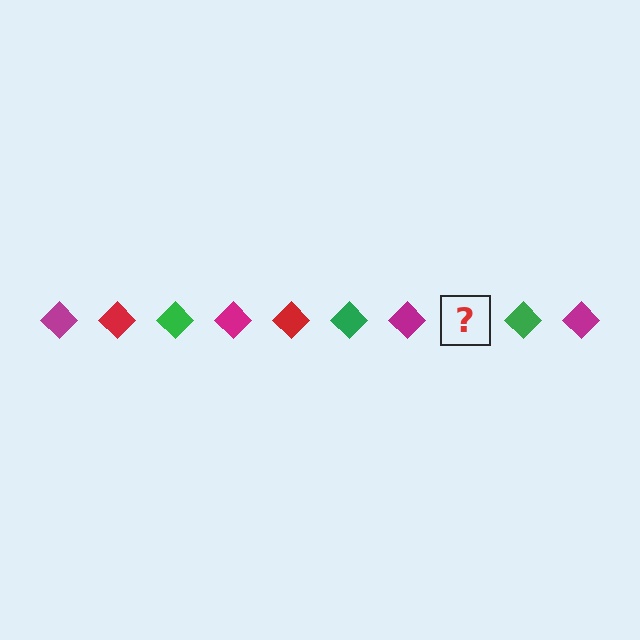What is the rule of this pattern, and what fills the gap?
The rule is that the pattern cycles through magenta, red, green diamonds. The gap should be filled with a red diamond.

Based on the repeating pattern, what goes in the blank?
The blank should be a red diamond.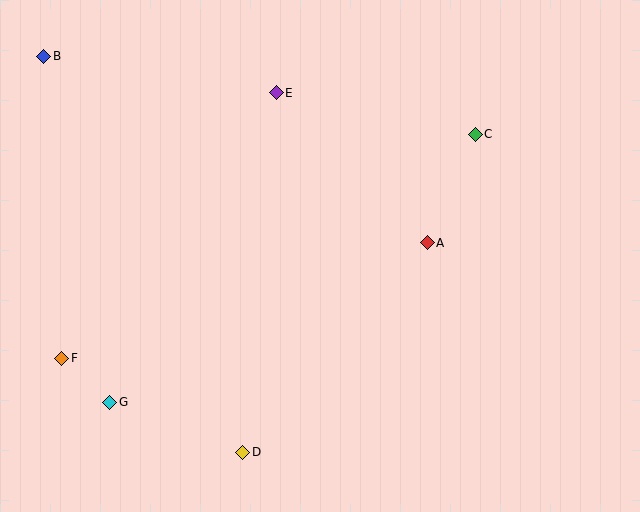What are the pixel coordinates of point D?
Point D is at (243, 452).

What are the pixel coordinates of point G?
Point G is at (110, 402).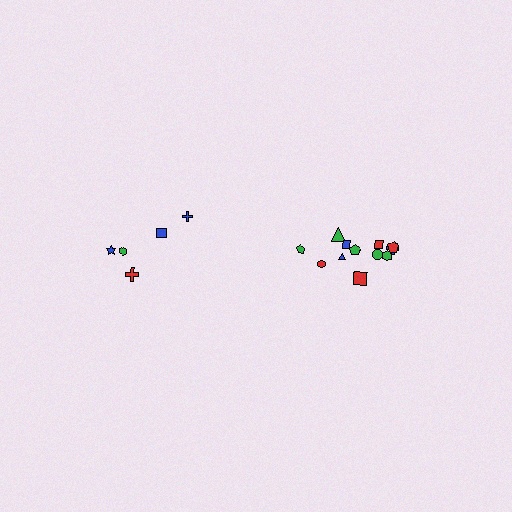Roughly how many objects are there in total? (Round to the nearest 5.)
Roughly 15 objects in total.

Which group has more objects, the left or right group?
The right group.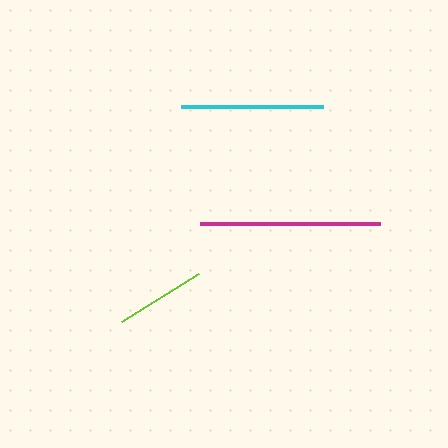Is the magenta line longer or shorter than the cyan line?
The magenta line is longer than the cyan line.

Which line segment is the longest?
The magenta line is the longest at approximately 180 pixels.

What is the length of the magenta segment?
The magenta segment is approximately 180 pixels long.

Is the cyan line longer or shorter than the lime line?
The cyan line is longer than the lime line.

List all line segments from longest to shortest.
From longest to shortest: magenta, cyan, lime.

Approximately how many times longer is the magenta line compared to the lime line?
The magenta line is approximately 2.0 times the length of the lime line.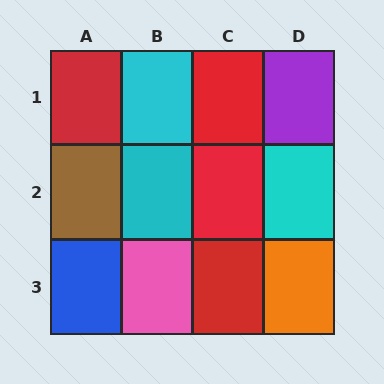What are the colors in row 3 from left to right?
Blue, pink, red, orange.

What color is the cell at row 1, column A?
Red.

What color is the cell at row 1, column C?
Red.